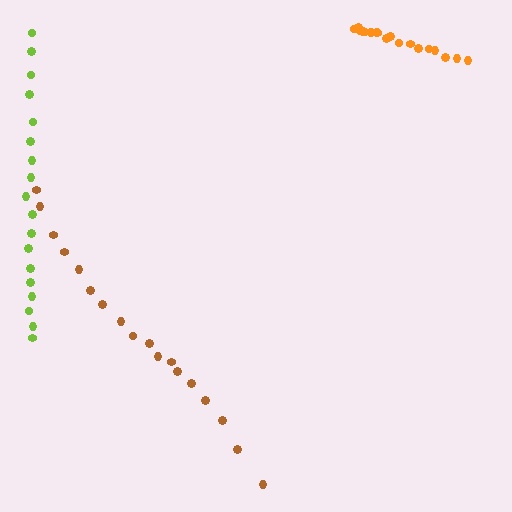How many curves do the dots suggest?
There are 3 distinct paths.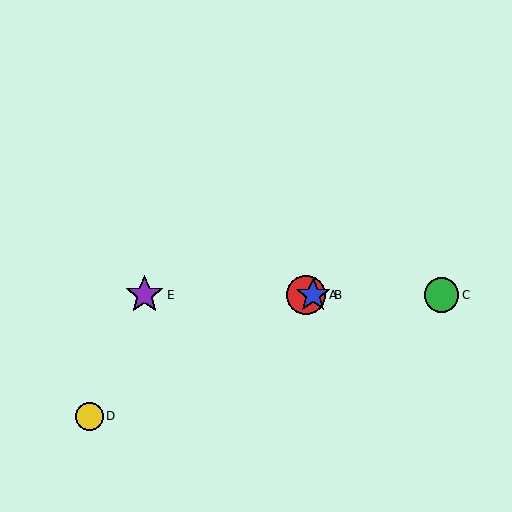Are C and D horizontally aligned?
No, C is at y≈295 and D is at y≈416.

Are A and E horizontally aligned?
Yes, both are at y≈295.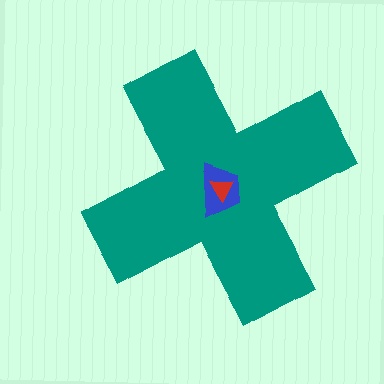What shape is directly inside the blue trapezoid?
The red triangle.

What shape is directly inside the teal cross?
The blue trapezoid.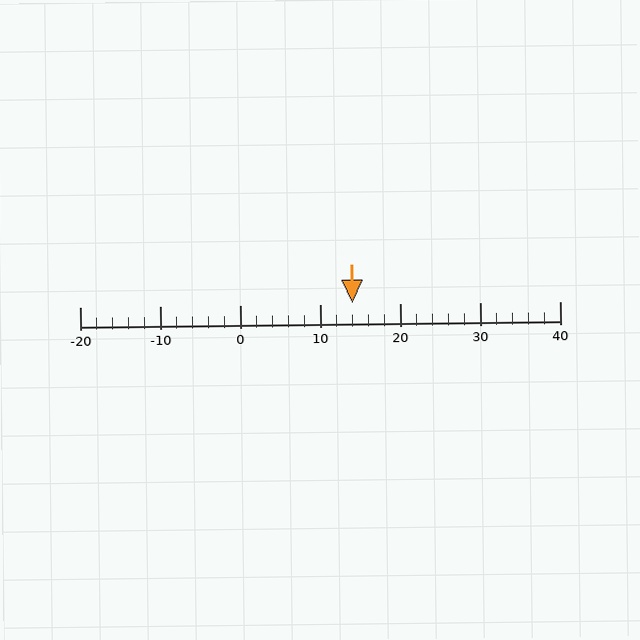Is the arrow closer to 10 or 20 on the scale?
The arrow is closer to 10.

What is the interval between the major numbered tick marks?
The major tick marks are spaced 10 units apart.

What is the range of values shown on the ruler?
The ruler shows values from -20 to 40.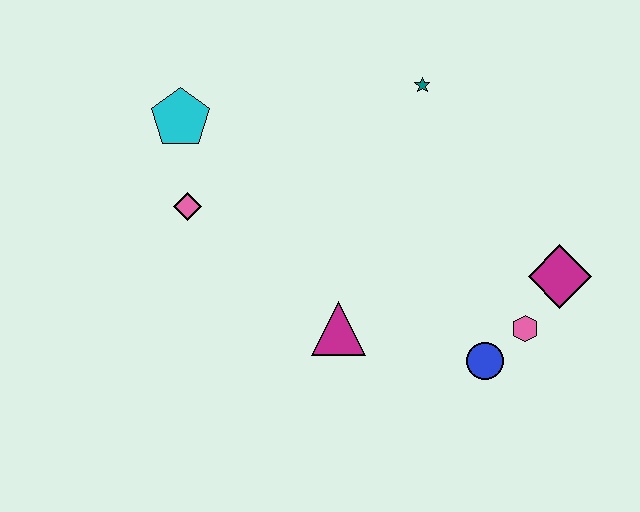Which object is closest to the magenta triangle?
The blue circle is closest to the magenta triangle.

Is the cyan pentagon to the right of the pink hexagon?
No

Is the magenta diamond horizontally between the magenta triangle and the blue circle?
No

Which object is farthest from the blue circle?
The cyan pentagon is farthest from the blue circle.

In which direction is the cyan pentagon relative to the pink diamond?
The cyan pentagon is above the pink diamond.